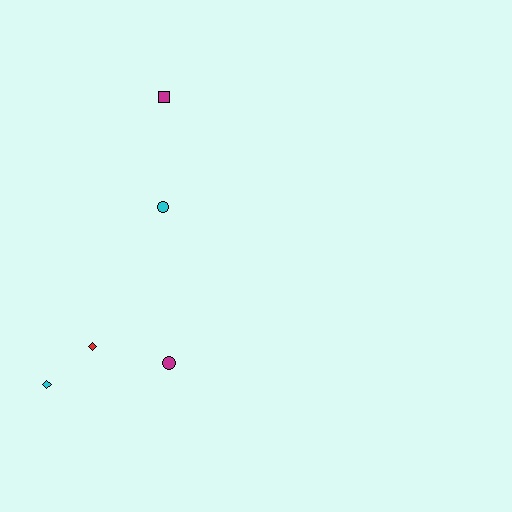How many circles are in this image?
There are 2 circles.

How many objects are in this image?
There are 5 objects.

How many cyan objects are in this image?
There are 2 cyan objects.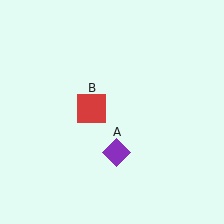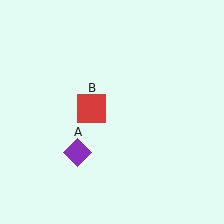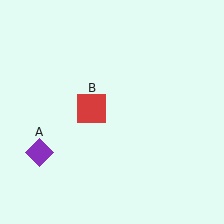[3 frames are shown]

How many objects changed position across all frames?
1 object changed position: purple diamond (object A).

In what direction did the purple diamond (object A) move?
The purple diamond (object A) moved left.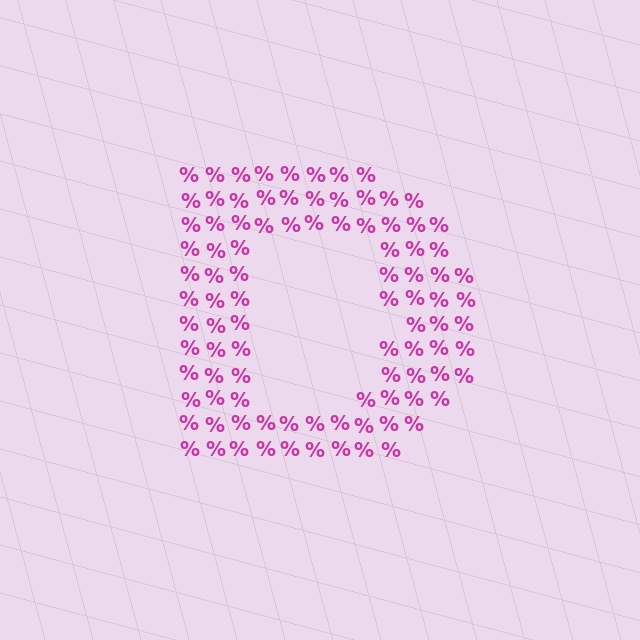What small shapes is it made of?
It is made of small percent signs.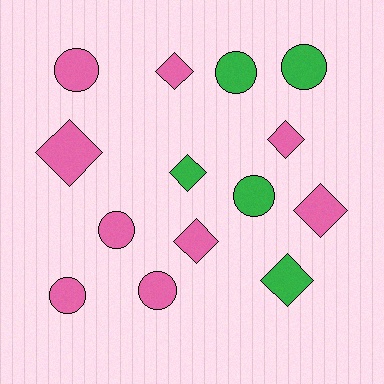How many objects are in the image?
There are 14 objects.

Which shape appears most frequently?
Diamond, with 7 objects.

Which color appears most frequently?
Pink, with 9 objects.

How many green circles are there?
There are 3 green circles.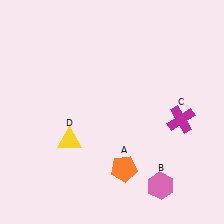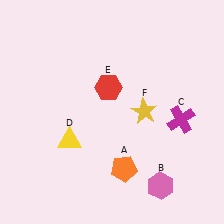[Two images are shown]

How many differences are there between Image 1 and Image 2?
There are 2 differences between the two images.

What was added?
A red hexagon (E), a yellow star (F) were added in Image 2.